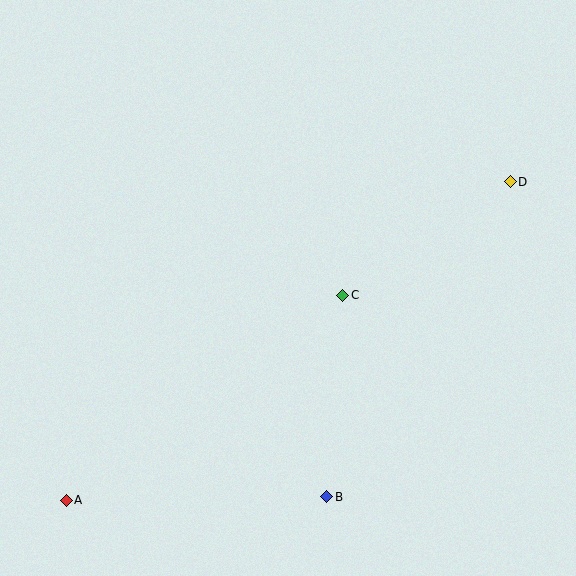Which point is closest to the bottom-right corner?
Point B is closest to the bottom-right corner.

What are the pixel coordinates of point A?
Point A is at (66, 500).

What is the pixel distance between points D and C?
The distance between D and C is 203 pixels.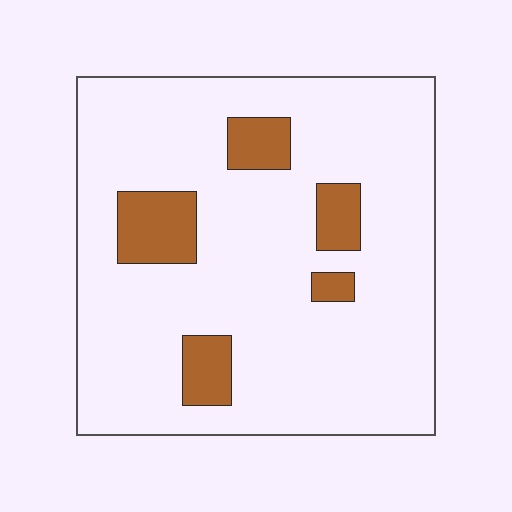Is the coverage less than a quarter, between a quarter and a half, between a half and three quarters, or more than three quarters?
Less than a quarter.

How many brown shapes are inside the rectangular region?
5.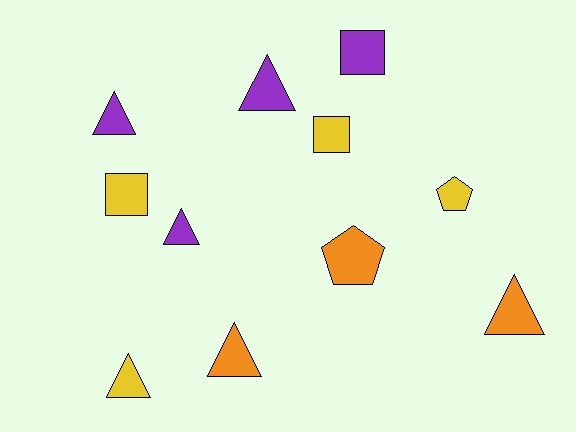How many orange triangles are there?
There are 2 orange triangles.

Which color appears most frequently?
Yellow, with 4 objects.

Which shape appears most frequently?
Triangle, with 6 objects.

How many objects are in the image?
There are 11 objects.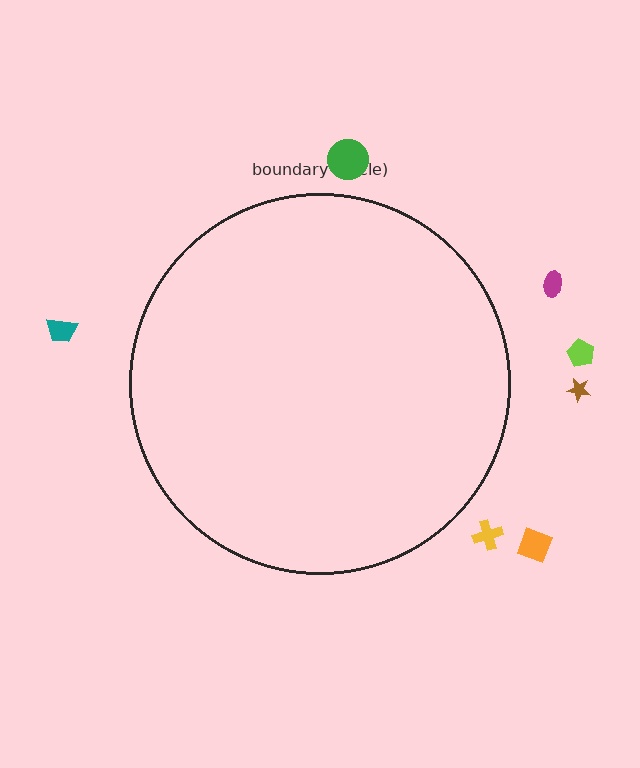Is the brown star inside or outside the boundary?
Outside.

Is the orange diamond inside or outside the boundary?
Outside.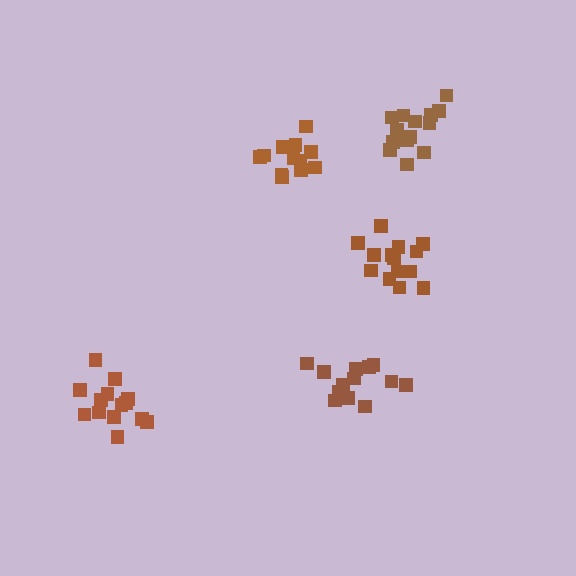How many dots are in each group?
Group 1: 14 dots, Group 2: 14 dots, Group 3: 12 dots, Group 4: 14 dots, Group 5: 13 dots (67 total).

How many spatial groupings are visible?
There are 5 spatial groupings.